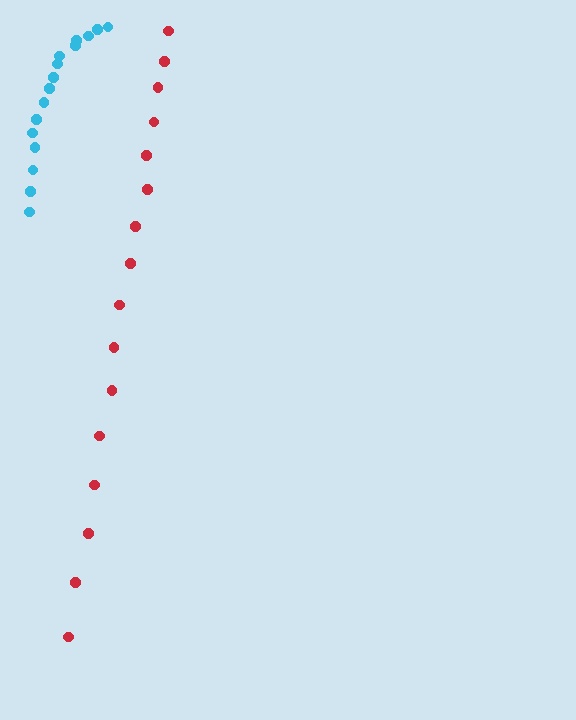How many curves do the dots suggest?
There are 2 distinct paths.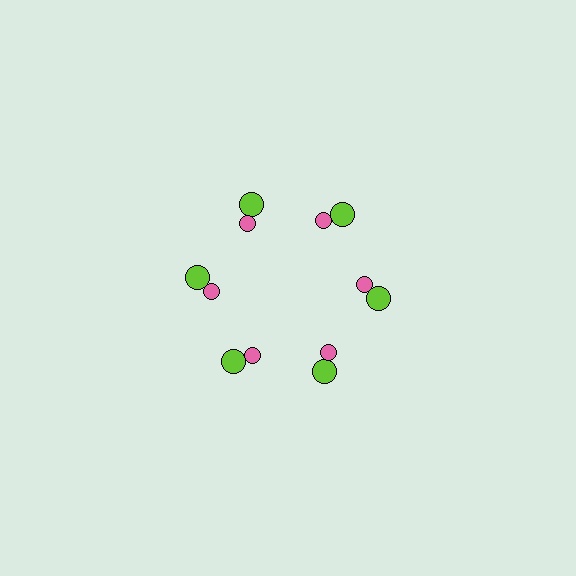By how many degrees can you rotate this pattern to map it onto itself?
The pattern maps onto itself every 60 degrees of rotation.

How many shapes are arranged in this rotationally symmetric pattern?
There are 12 shapes, arranged in 6 groups of 2.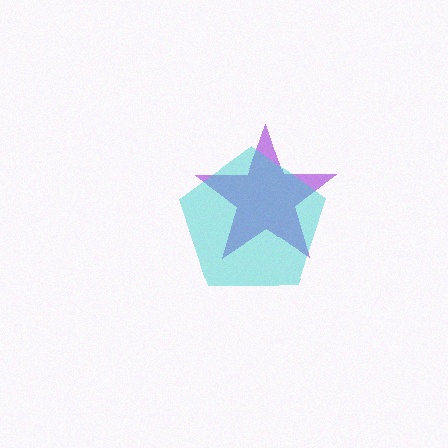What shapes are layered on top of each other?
The layered shapes are: a purple star, a cyan pentagon.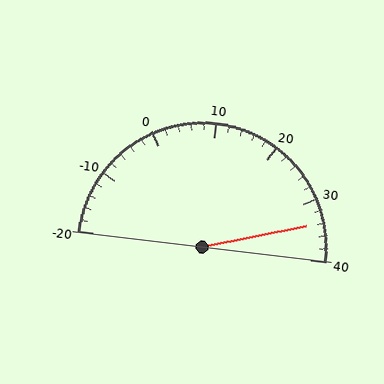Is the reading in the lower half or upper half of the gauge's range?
The reading is in the upper half of the range (-20 to 40).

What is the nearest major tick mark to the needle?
The nearest major tick mark is 30.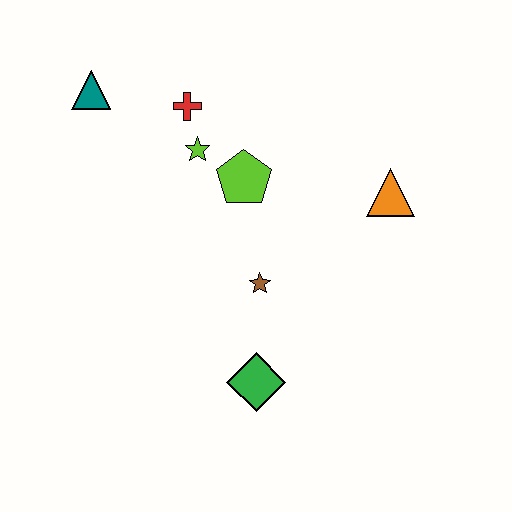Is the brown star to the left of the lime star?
No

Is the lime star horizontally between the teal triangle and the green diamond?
Yes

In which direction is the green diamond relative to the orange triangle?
The green diamond is below the orange triangle.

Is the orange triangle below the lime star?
Yes